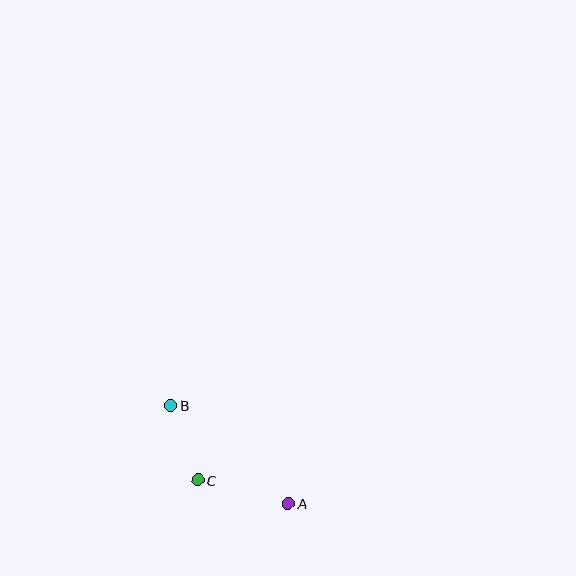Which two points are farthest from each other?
Points A and B are farthest from each other.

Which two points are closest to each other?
Points B and C are closest to each other.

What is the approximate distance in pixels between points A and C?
The distance between A and C is approximately 94 pixels.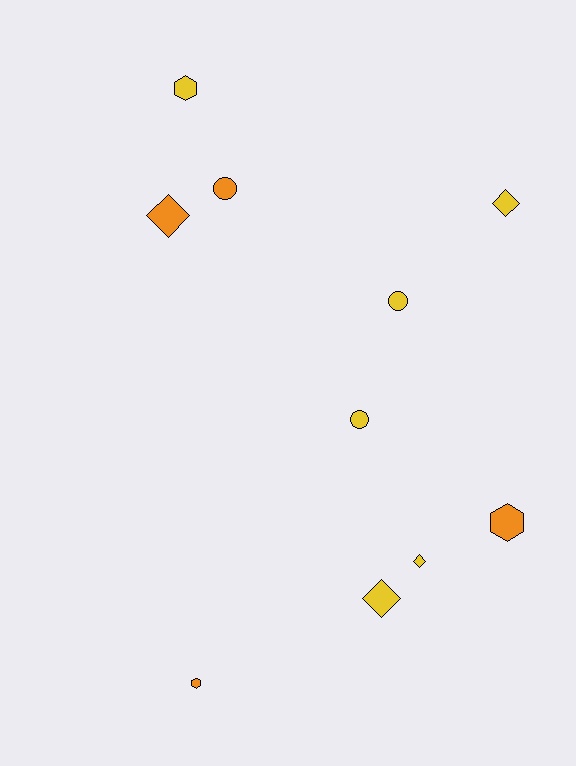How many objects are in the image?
There are 10 objects.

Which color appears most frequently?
Yellow, with 6 objects.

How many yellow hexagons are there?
There is 1 yellow hexagon.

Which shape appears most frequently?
Diamond, with 4 objects.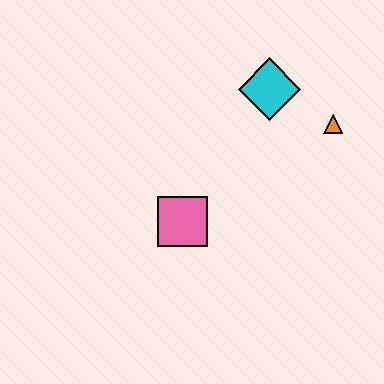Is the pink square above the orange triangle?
No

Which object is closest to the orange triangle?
The cyan diamond is closest to the orange triangle.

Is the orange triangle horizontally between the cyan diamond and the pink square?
No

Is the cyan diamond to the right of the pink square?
Yes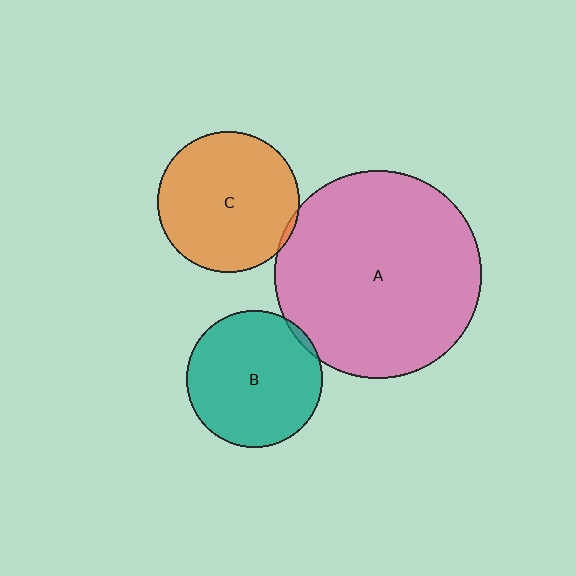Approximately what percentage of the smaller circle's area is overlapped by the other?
Approximately 5%.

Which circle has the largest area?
Circle A (pink).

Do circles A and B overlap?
Yes.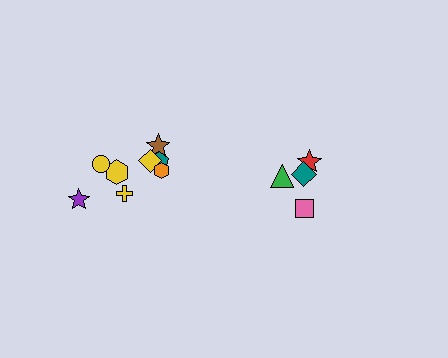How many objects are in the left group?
There are 8 objects.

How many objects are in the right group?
There are 4 objects.